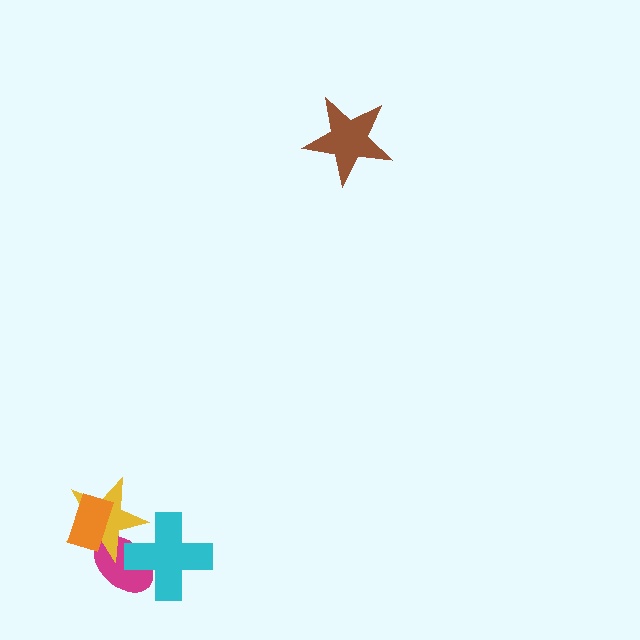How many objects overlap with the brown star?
0 objects overlap with the brown star.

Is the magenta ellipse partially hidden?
Yes, it is partially covered by another shape.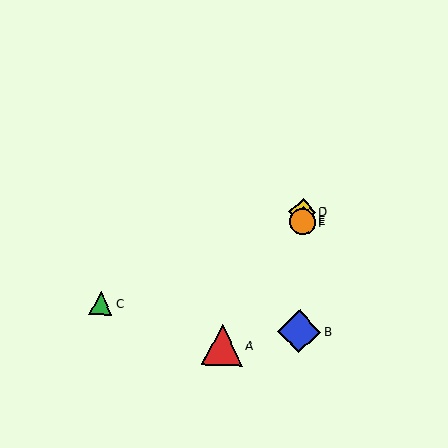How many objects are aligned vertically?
4 objects (B, D, E, F) are aligned vertically.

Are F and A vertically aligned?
No, F is at x≈302 and A is at x≈222.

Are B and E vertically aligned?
Yes, both are at x≈299.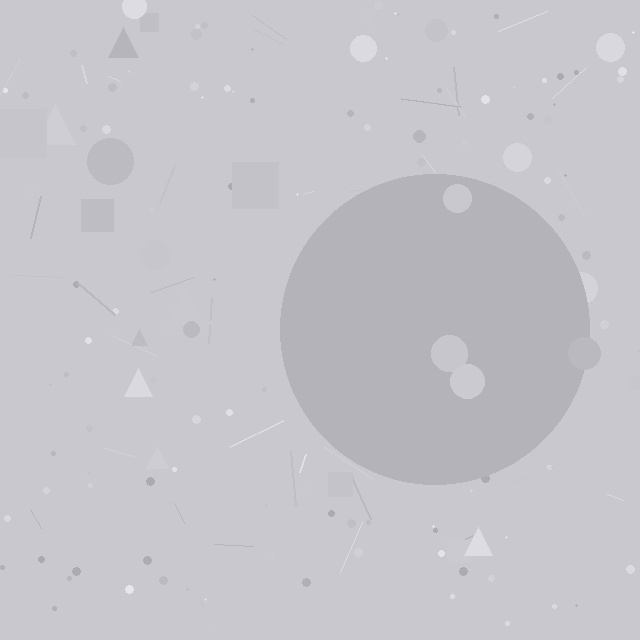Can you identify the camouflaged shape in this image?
The camouflaged shape is a circle.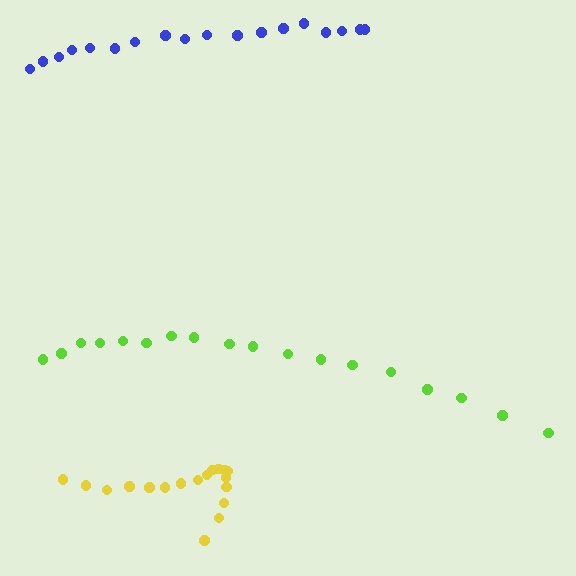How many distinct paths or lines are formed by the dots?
There are 3 distinct paths.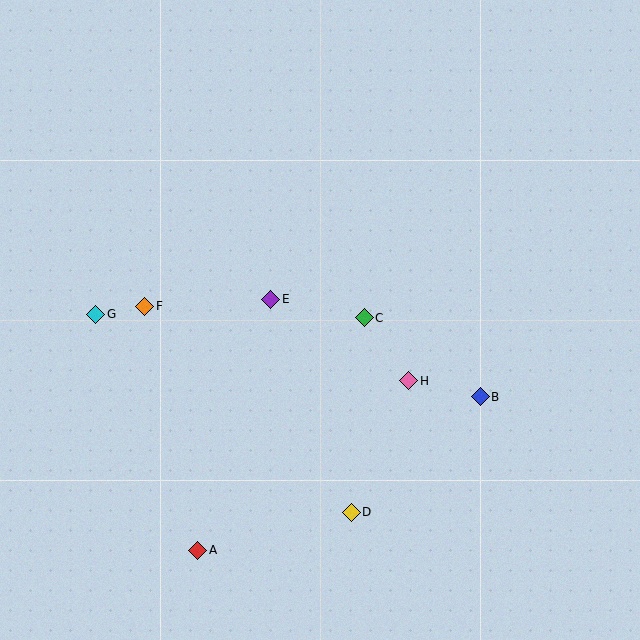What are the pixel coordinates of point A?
Point A is at (198, 550).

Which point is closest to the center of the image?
Point C at (364, 318) is closest to the center.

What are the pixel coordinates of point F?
Point F is at (145, 306).